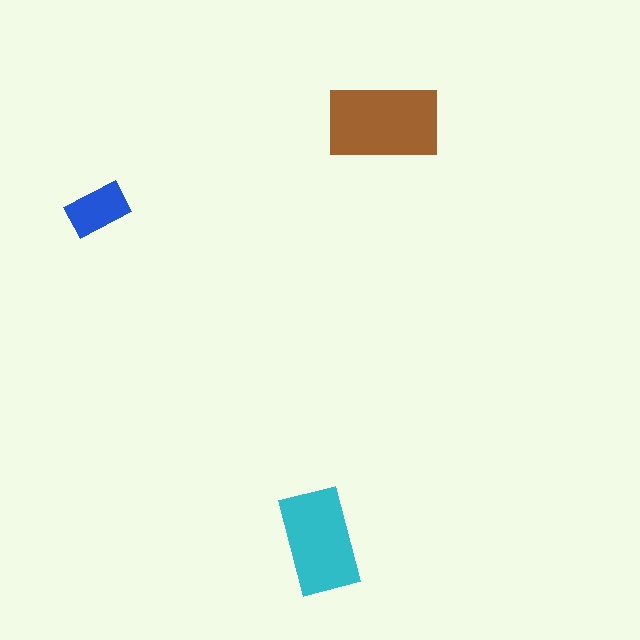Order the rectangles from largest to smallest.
the brown one, the cyan one, the blue one.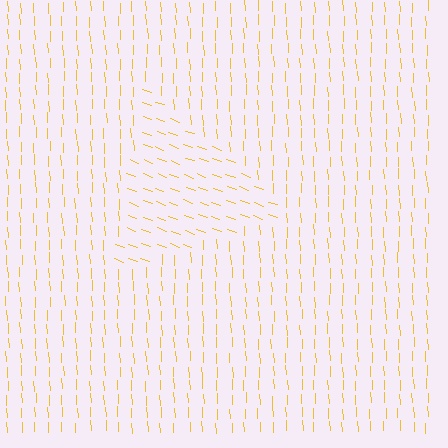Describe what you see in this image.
The image is filled with small yellow line segments. A triangle region in the image has lines oriented differently from the surrounding lines, creating a visible texture boundary.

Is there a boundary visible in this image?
Yes, there is a texture boundary formed by a change in line orientation.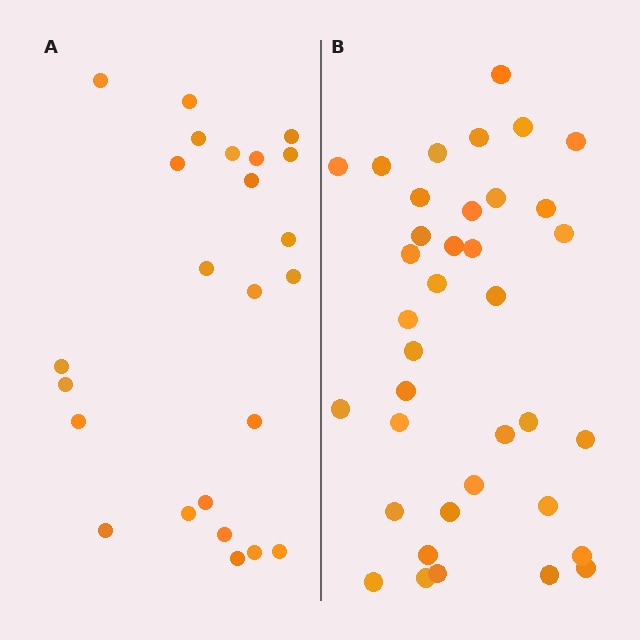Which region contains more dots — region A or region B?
Region B (the right region) has more dots.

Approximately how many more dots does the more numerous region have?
Region B has approximately 15 more dots than region A.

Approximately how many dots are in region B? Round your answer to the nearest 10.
About 40 dots. (The exact count is 37, which rounds to 40.)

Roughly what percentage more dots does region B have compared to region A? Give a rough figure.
About 55% more.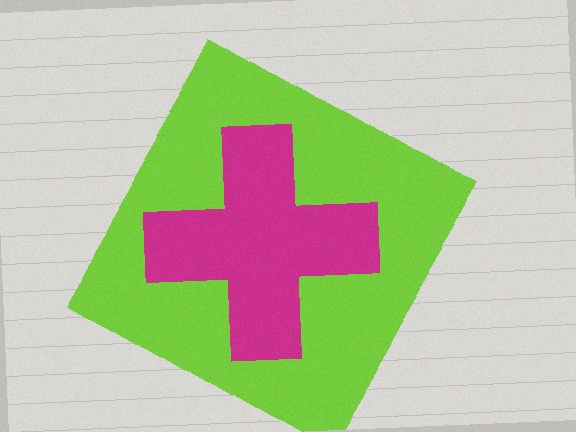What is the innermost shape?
The magenta cross.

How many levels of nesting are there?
2.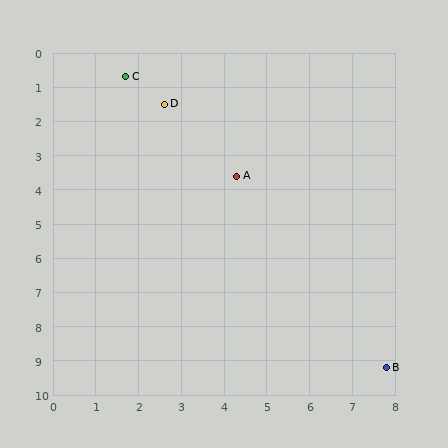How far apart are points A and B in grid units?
Points A and B are about 6.6 grid units apart.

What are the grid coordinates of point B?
Point B is at approximately (7.8, 9.2).